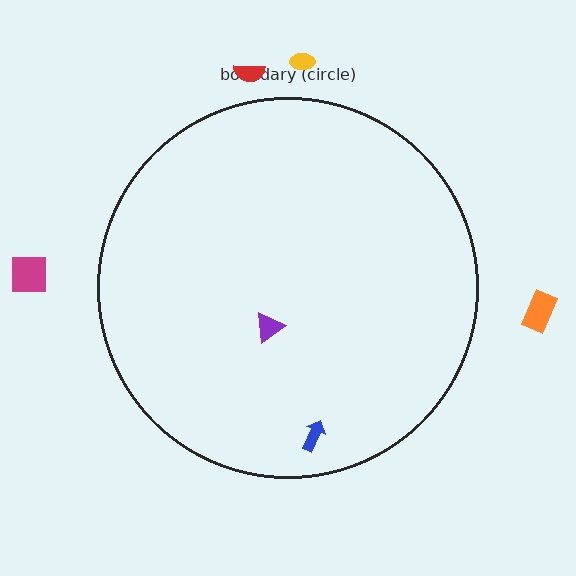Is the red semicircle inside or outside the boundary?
Outside.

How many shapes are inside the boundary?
2 inside, 4 outside.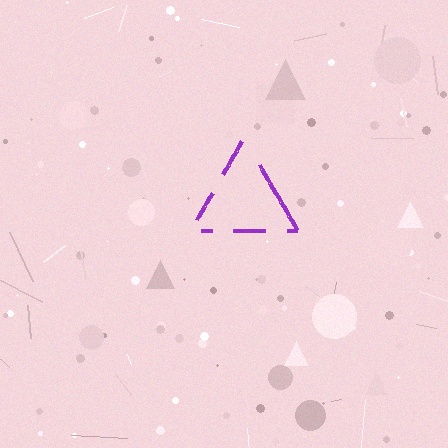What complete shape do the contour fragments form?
The contour fragments form a triangle.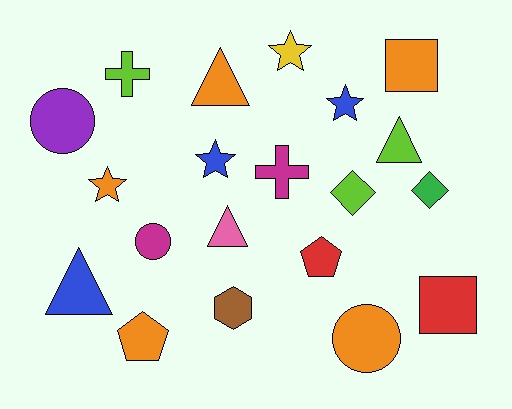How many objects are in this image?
There are 20 objects.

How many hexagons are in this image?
There is 1 hexagon.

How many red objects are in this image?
There are 2 red objects.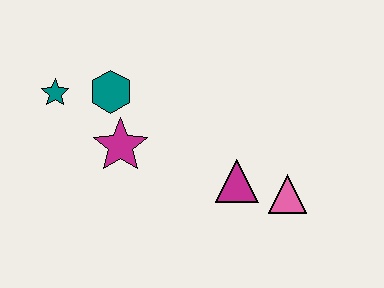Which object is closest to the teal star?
The teal hexagon is closest to the teal star.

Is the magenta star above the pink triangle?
Yes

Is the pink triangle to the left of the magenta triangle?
No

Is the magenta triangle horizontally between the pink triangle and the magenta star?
Yes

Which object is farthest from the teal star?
The pink triangle is farthest from the teal star.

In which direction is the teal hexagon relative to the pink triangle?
The teal hexagon is to the left of the pink triangle.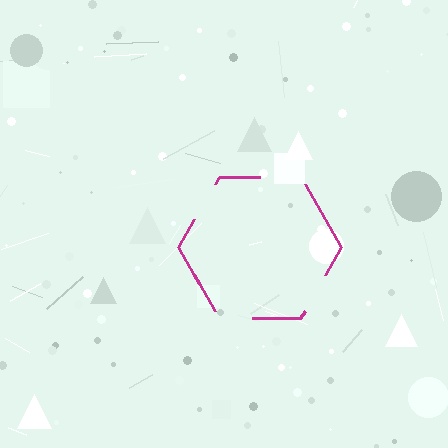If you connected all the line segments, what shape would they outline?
They would outline a hexagon.